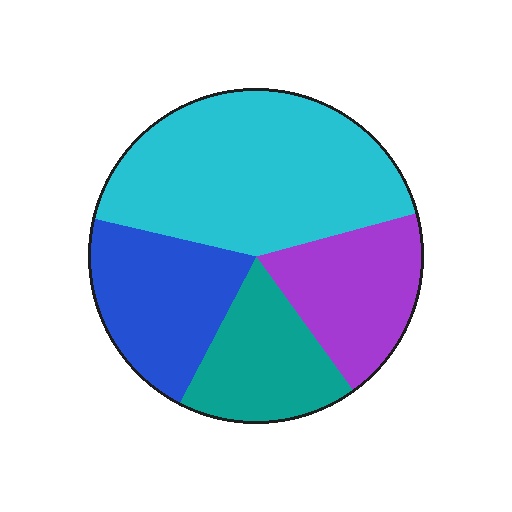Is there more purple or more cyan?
Cyan.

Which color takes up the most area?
Cyan, at roughly 40%.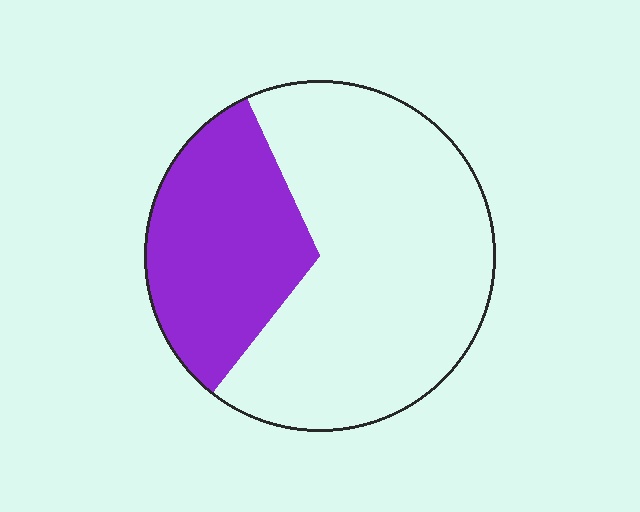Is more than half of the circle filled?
No.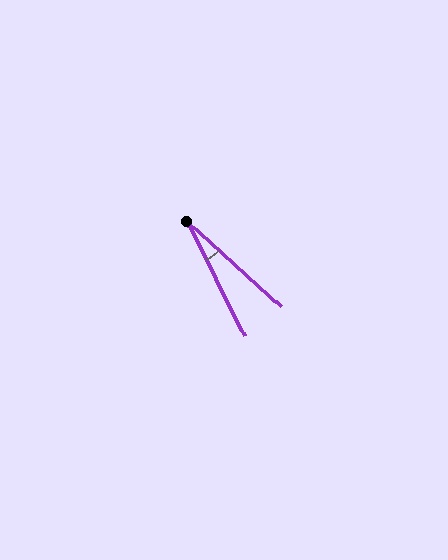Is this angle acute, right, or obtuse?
It is acute.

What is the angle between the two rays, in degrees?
Approximately 22 degrees.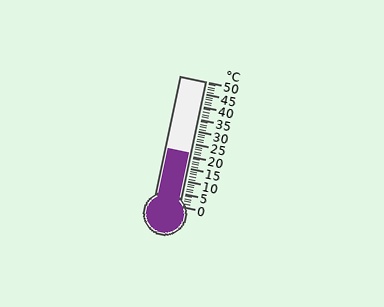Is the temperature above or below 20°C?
The temperature is above 20°C.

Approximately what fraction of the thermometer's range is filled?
The thermometer is filled to approximately 40% of its range.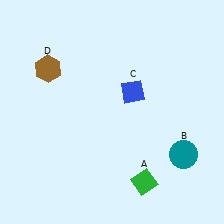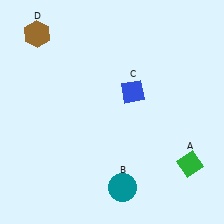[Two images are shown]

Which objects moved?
The objects that moved are: the green diamond (A), the teal circle (B), the brown hexagon (D).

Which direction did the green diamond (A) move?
The green diamond (A) moved right.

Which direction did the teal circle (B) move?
The teal circle (B) moved left.